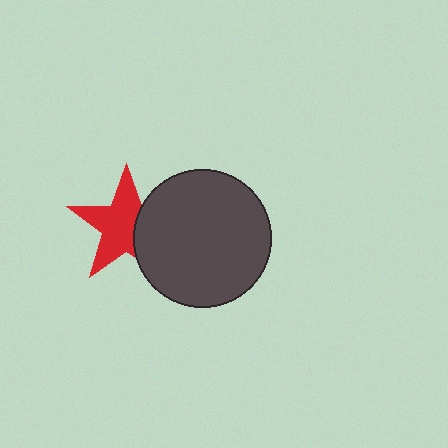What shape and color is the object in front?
The object in front is a dark gray circle.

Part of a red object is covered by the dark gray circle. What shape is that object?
It is a star.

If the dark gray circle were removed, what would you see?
You would see the complete red star.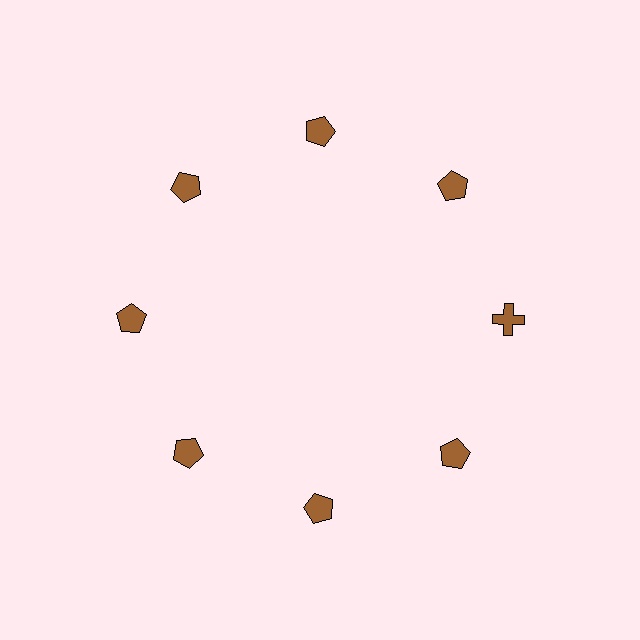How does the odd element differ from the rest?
It has a different shape: cross instead of pentagon.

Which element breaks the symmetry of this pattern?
The brown cross at roughly the 3 o'clock position breaks the symmetry. All other shapes are brown pentagons.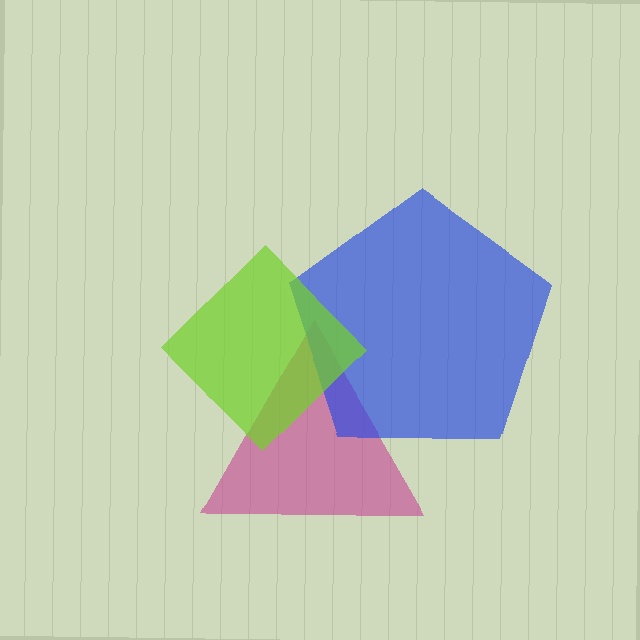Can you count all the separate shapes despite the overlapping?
Yes, there are 3 separate shapes.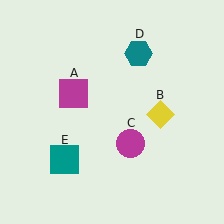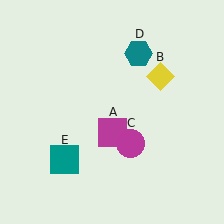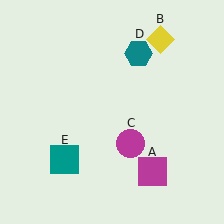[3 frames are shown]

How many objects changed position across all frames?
2 objects changed position: magenta square (object A), yellow diamond (object B).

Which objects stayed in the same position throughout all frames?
Magenta circle (object C) and teal hexagon (object D) and teal square (object E) remained stationary.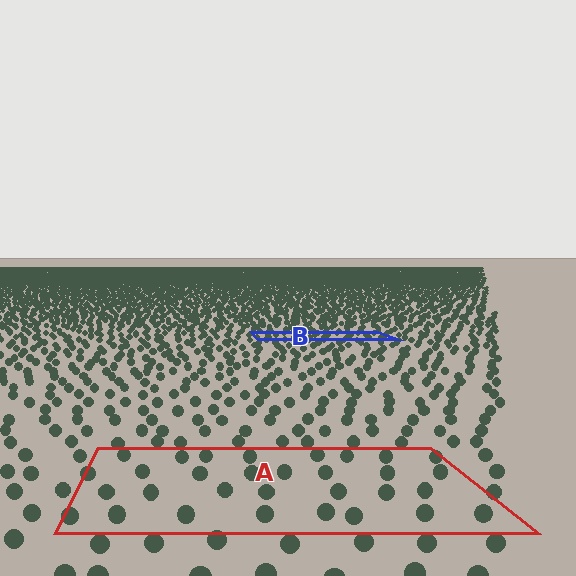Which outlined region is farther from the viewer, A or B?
Region B is farther from the viewer — the texture elements inside it appear smaller and more densely packed.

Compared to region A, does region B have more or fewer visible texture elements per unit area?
Region B has more texture elements per unit area — they are packed more densely because it is farther away.